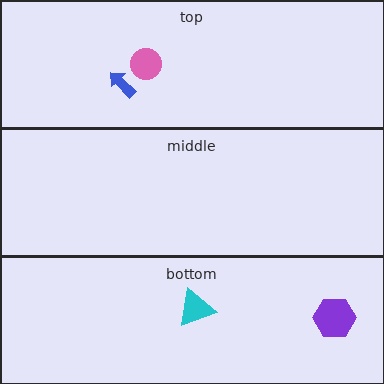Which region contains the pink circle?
The top region.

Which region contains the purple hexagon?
The bottom region.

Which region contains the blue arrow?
The top region.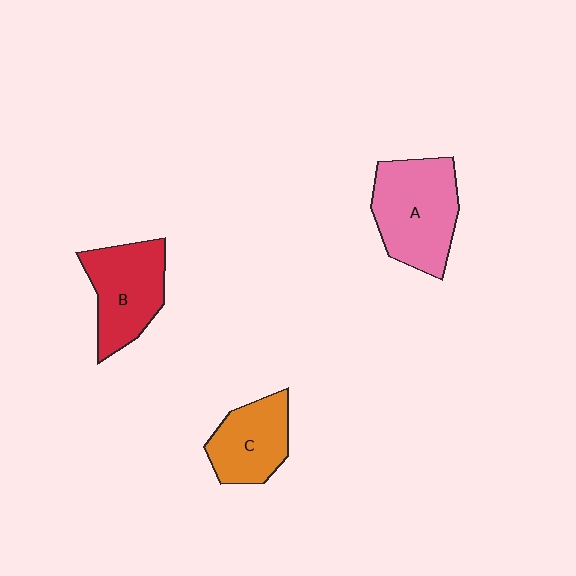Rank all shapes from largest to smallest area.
From largest to smallest: A (pink), B (red), C (orange).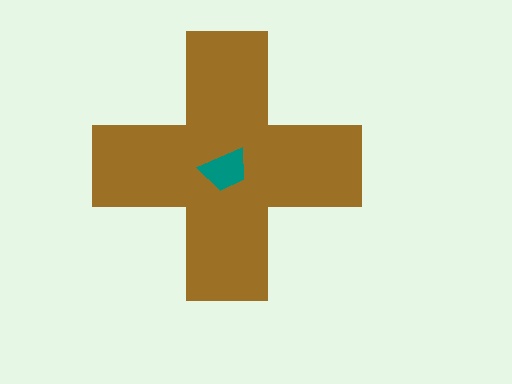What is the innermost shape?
The teal trapezoid.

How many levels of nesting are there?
2.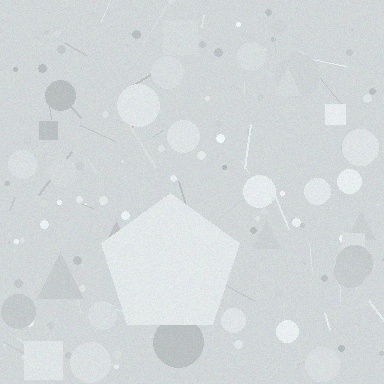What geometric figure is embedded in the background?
A pentagon is embedded in the background.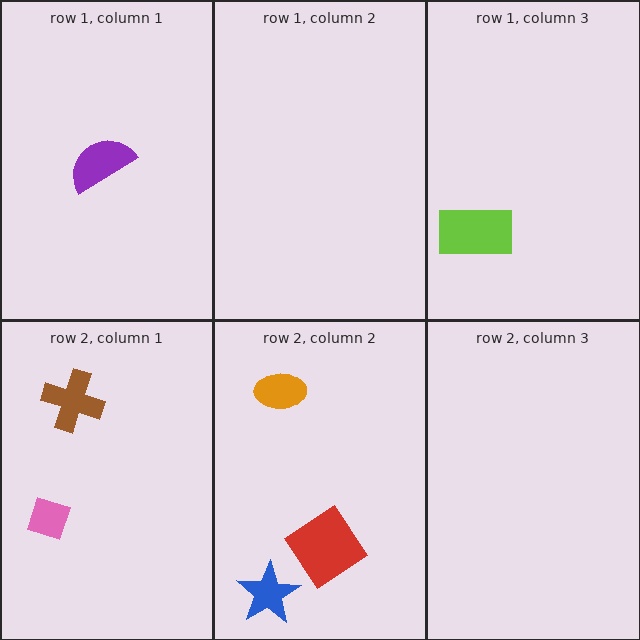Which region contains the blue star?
The row 2, column 2 region.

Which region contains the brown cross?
The row 2, column 1 region.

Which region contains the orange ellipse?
The row 2, column 2 region.